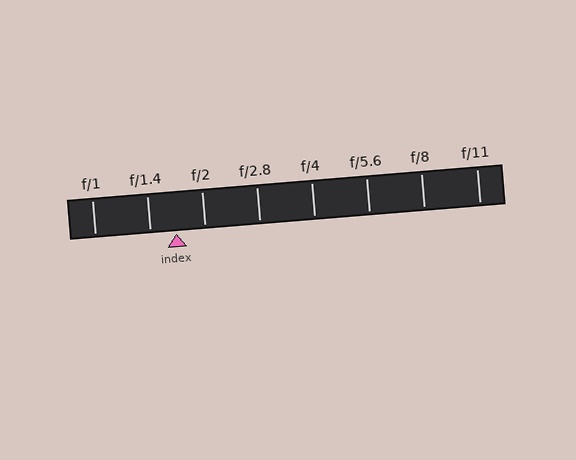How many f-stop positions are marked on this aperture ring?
There are 8 f-stop positions marked.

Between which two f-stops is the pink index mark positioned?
The index mark is between f/1.4 and f/2.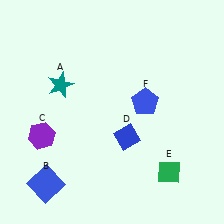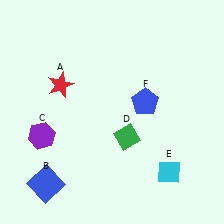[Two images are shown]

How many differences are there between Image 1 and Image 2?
There are 3 differences between the two images.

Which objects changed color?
A changed from teal to red. D changed from blue to green. E changed from green to cyan.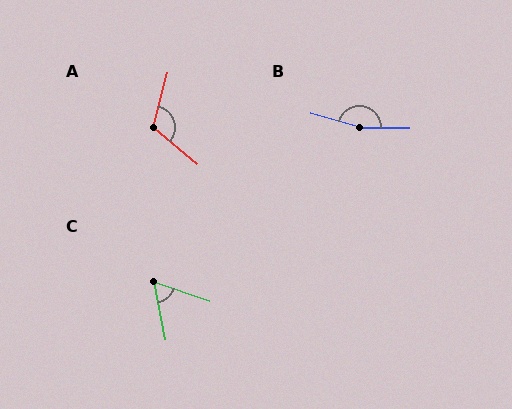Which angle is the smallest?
C, at approximately 60 degrees.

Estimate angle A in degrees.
Approximately 115 degrees.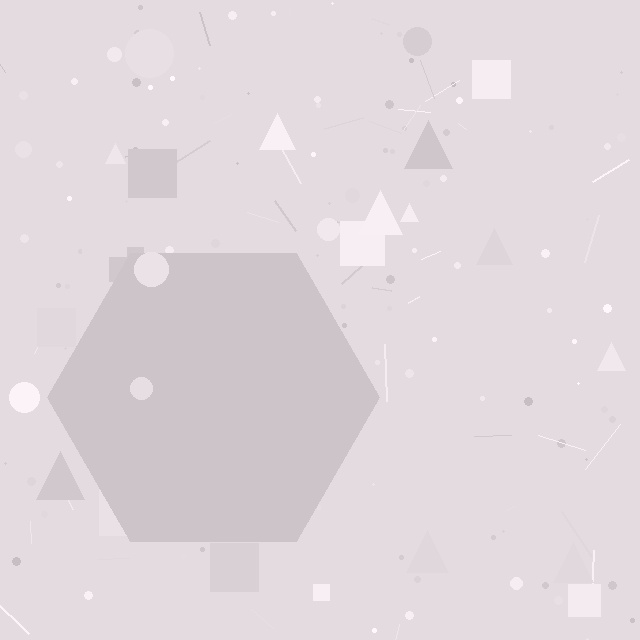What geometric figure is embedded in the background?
A hexagon is embedded in the background.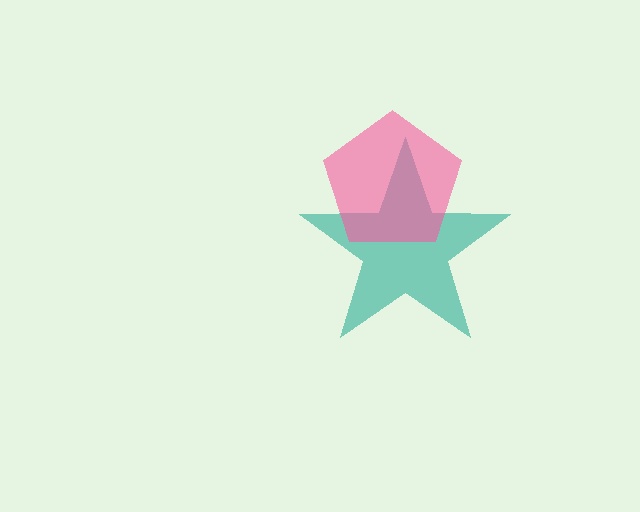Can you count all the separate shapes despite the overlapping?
Yes, there are 2 separate shapes.